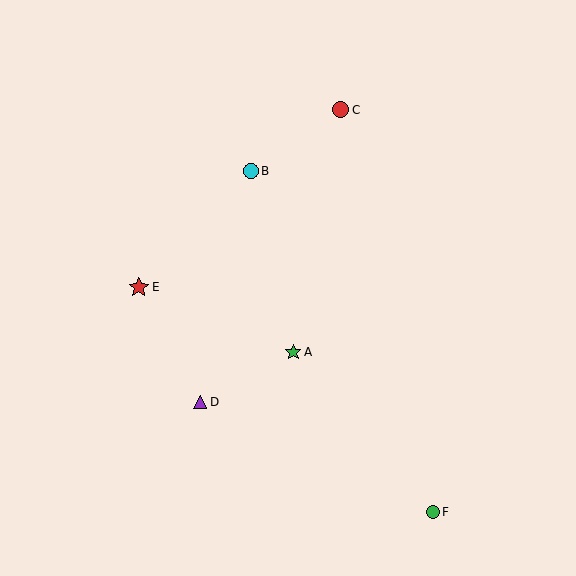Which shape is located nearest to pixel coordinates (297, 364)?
The green star (labeled A) at (293, 352) is nearest to that location.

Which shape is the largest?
The red star (labeled E) is the largest.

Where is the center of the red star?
The center of the red star is at (139, 287).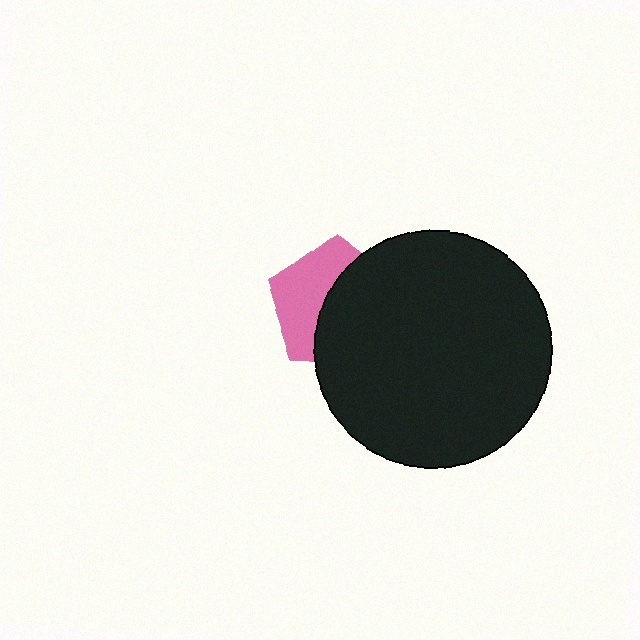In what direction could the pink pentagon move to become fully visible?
The pink pentagon could move left. That would shift it out from behind the black circle entirely.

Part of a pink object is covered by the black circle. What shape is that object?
It is a pentagon.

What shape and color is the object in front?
The object in front is a black circle.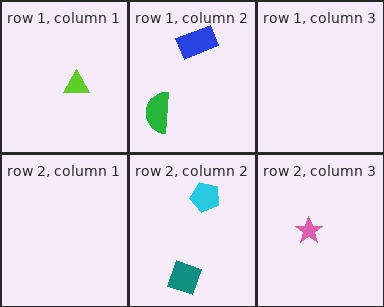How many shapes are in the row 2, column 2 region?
2.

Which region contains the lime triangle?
The row 1, column 1 region.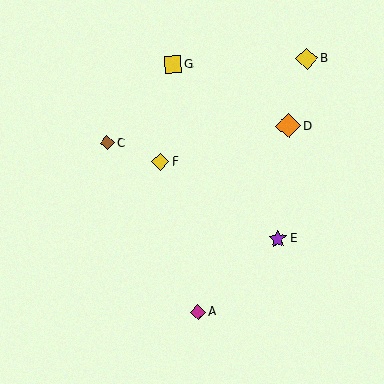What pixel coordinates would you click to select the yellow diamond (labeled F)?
Click at (160, 162) to select the yellow diamond F.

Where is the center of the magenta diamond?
The center of the magenta diamond is at (198, 312).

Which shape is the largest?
The orange diamond (labeled D) is the largest.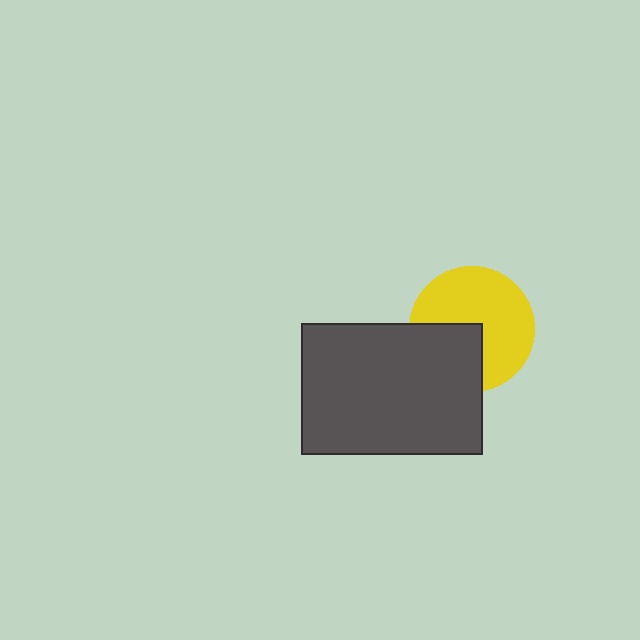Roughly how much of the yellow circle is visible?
Most of it is visible (roughly 66%).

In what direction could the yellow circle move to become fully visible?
The yellow circle could move toward the upper-right. That would shift it out from behind the dark gray rectangle entirely.